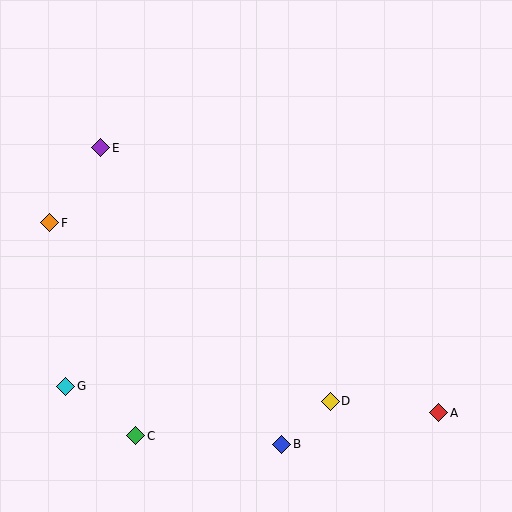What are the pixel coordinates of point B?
Point B is at (282, 444).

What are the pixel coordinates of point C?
Point C is at (136, 436).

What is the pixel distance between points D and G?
The distance between D and G is 265 pixels.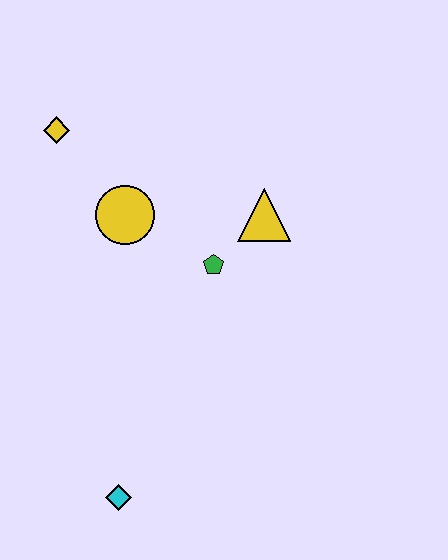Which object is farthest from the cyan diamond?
The yellow diamond is farthest from the cyan diamond.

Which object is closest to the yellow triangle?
The green pentagon is closest to the yellow triangle.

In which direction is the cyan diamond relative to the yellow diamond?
The cyan diamond is below the yellow diamond.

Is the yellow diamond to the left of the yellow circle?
Yes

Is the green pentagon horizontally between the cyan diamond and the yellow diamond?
No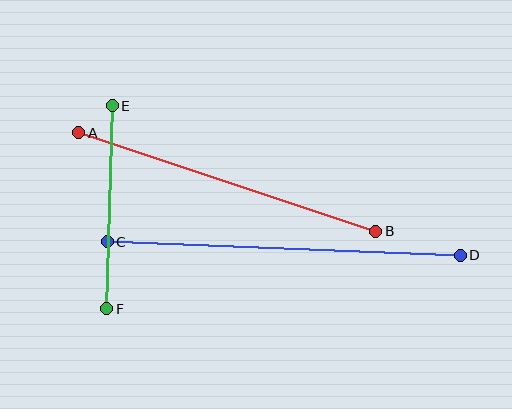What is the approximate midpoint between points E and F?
The midpoint is at approximately (110, 207) pixels.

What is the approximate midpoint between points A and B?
The midpoint is at approximately (227, 182) pixels.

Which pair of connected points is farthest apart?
Points C and D are farthest apart.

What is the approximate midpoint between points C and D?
The midpoint is at approximately (284, 249) pixels.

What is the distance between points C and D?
The distance is approximately 353 pixels.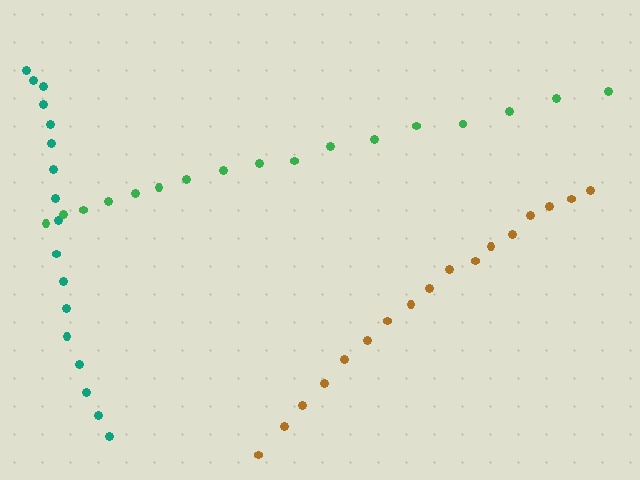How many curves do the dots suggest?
There are 3 distinct paths.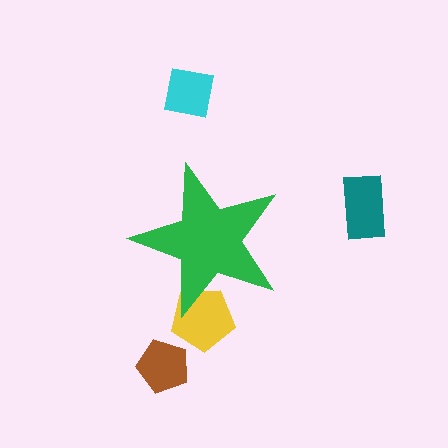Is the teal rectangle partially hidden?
No, the teal rectangle is fully visible.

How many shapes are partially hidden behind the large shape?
1 shape is partially hidden.